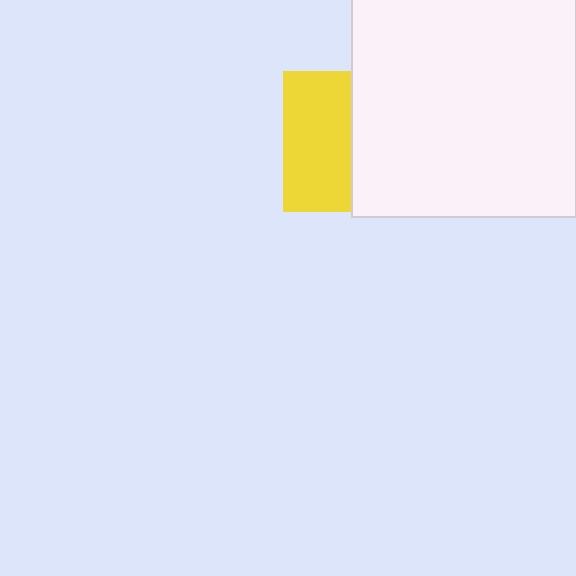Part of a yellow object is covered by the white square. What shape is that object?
It is a square.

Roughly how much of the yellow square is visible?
About half of it is visible (roughly 49%).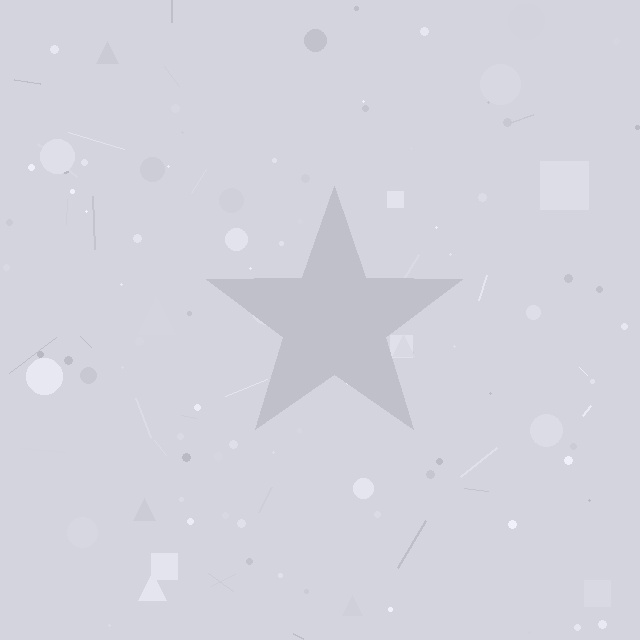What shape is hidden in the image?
A star is hidden in the image.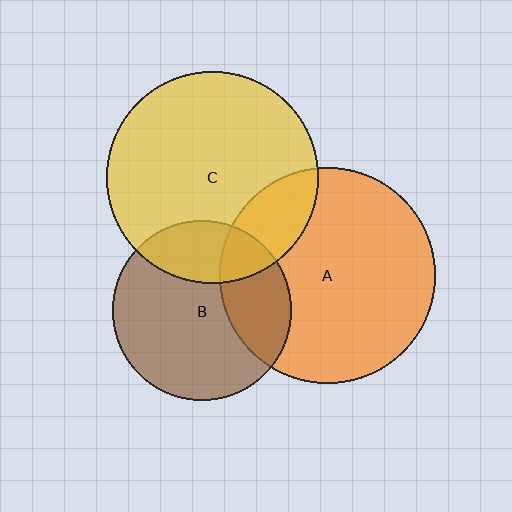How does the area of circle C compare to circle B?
Approximately 1.4 times.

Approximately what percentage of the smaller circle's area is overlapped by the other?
Approximately 20%.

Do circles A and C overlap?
Yes.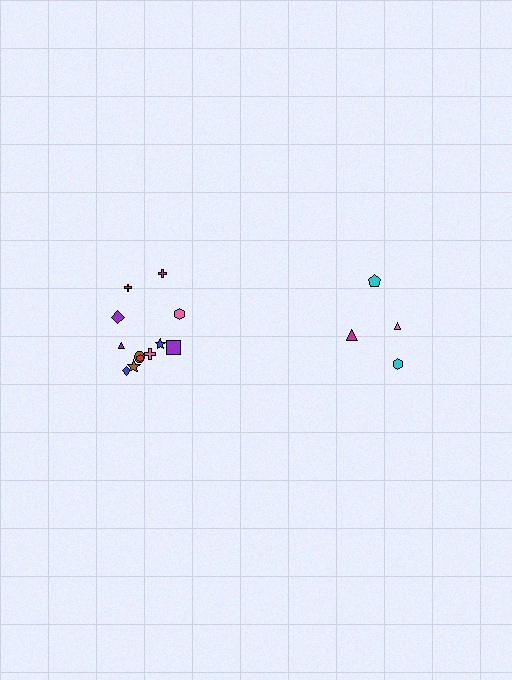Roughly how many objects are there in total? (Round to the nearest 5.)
Roughly 15 objects in total.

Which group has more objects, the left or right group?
The left group.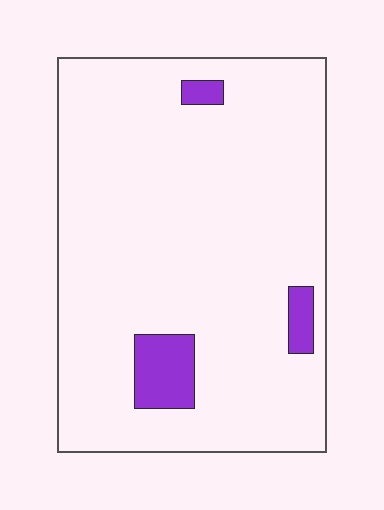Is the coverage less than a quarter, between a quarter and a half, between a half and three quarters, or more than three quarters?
Less than a quarter.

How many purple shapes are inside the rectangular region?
3.